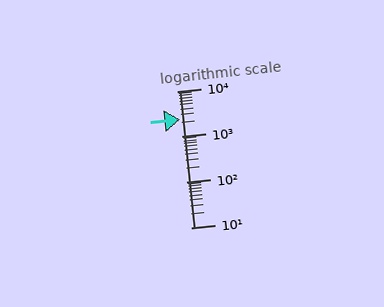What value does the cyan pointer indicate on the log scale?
The pointer indicates approximately 2400.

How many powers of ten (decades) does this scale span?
The scale spans 3 decades, from 10 to 10000.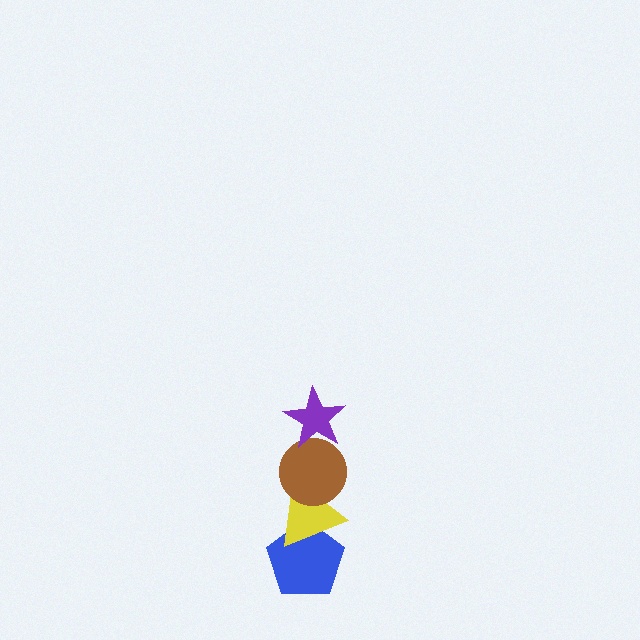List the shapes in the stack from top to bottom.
From top to bottom: the purple star, the brown circle, the yellow triangle, the blue pentagon.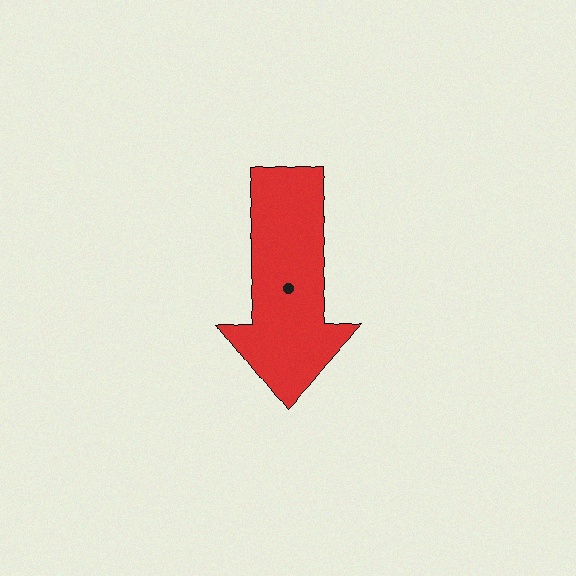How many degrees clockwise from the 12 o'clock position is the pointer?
Approximately 182 degrees.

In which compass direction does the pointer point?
South.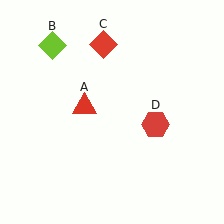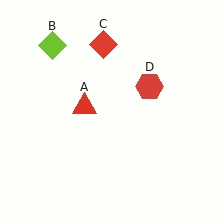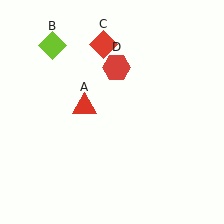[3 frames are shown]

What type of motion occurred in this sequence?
The red hexagon (object D) rotated counterclockwise around the center of the scene.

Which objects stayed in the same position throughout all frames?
Red triangle (object A) and lime diamond (object B) and red diamond (object C) remained stationary.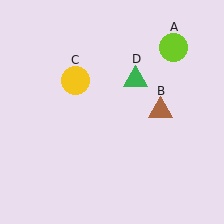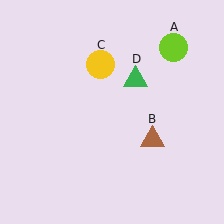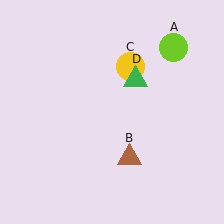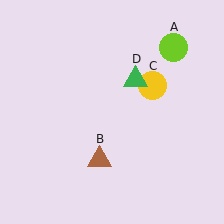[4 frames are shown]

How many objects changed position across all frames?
2 objects changed position: brown triangle (object B), yellow circle (object C).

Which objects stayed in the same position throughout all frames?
Lime circle (object A) and green triangle (object D) remained stationary.